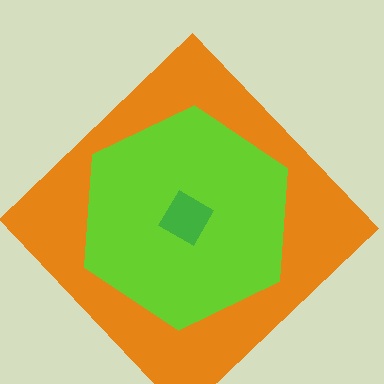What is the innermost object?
The green diamond.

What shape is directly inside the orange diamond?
The lime hexagon.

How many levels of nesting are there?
3.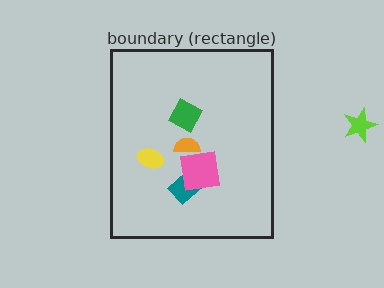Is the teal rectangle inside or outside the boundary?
Inside.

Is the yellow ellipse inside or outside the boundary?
Inside.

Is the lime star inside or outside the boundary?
Outside.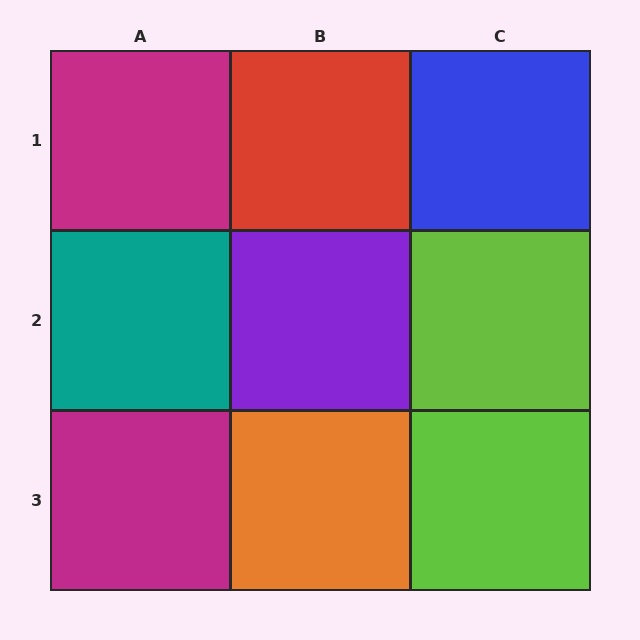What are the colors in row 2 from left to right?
Teal, purple, lime.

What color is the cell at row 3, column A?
Magenta.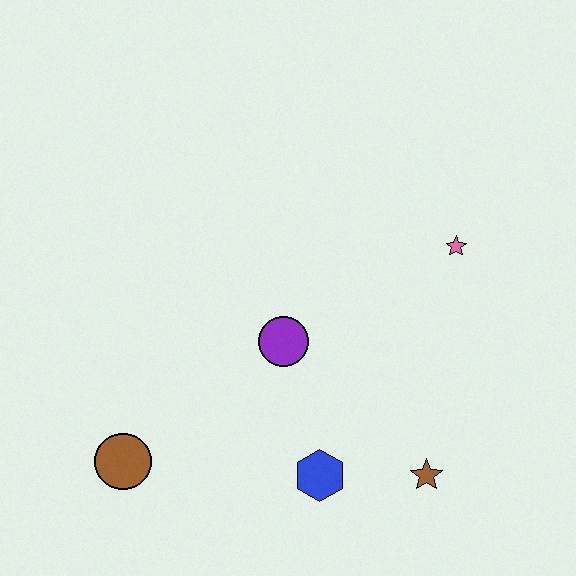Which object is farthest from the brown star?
The brown circle is farthest from the brown star.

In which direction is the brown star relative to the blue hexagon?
The brown star is to the right of the blue hexagon.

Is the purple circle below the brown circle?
No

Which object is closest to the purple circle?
The blue hexagon is closest to the purple circle.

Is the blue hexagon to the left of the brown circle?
No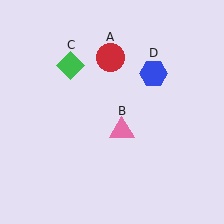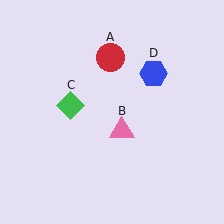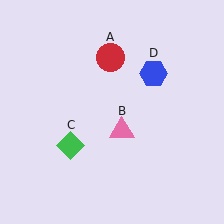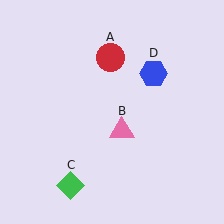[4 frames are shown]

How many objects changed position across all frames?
1 object changed position: green diamond (object C).